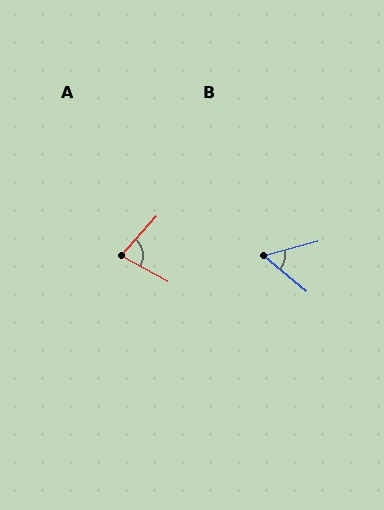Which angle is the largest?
A, at approximately 77 degrees.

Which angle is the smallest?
B, at approximately 54 degrees.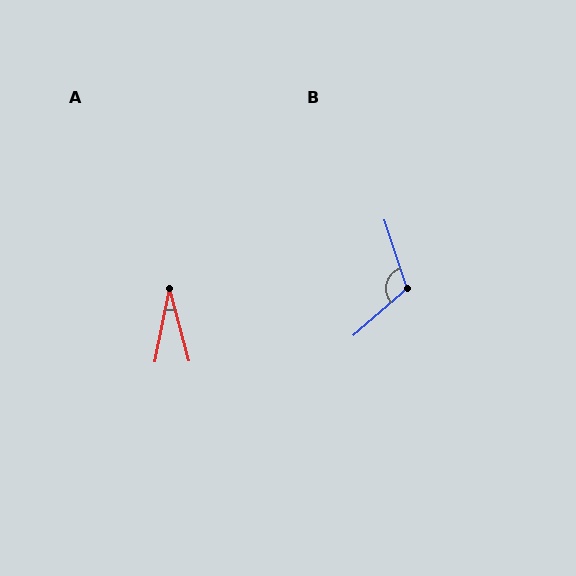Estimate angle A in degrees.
Approximately 26 degrees.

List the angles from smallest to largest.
A (26°), B (113°).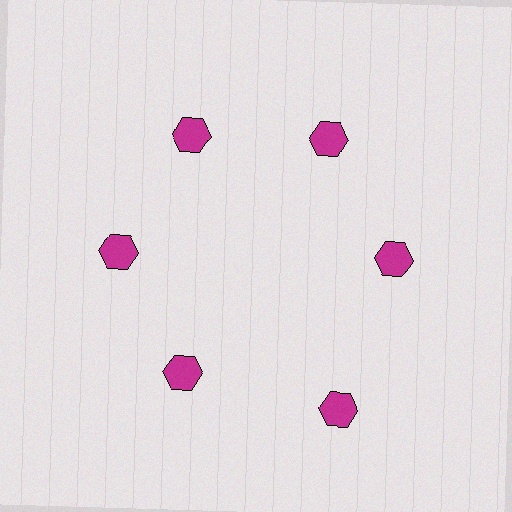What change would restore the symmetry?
The symmetry would be restored by moving it inward, back onto the ring so that all 6 hexagons sit at equal angles and equal distance from the center.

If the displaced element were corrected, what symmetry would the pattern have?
It would have 6-fold rotational symmetry — the pattern would map onto itself every 60 degrees.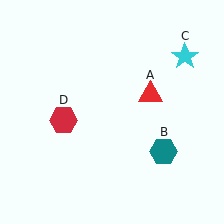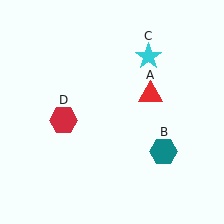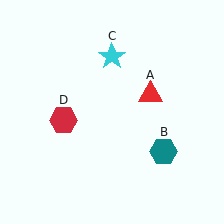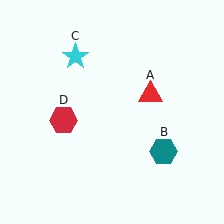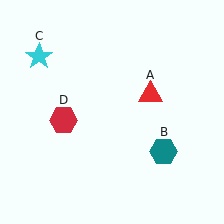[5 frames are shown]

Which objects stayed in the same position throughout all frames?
Red triangle (object A) and teal hexagon (object B) and red hexagon (object D) remained stationary.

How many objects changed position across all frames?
1 object changed position: cyan star (object C).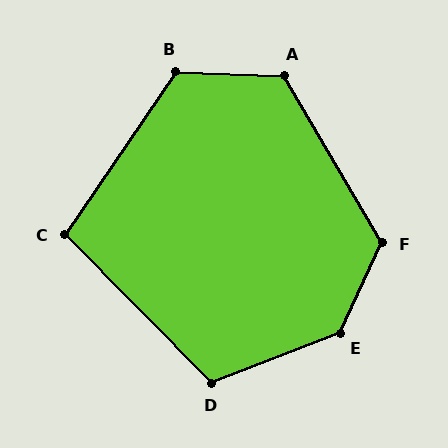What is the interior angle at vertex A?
Approximately 123 degrees (obtuse).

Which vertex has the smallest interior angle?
C, at approximately 101 degrees.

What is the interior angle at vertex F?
Approximately 124 degrees (obtuse).